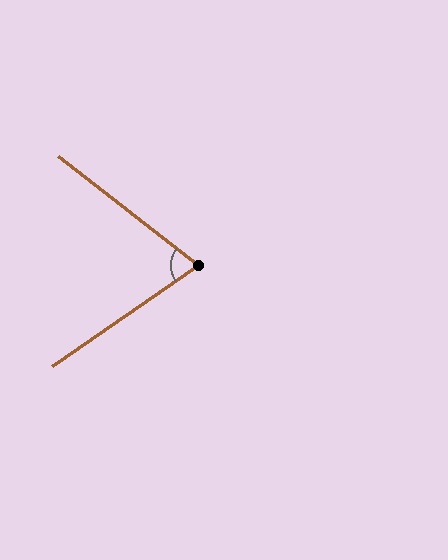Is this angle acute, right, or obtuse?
It is acute.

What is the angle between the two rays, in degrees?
Approximately 73 degrees.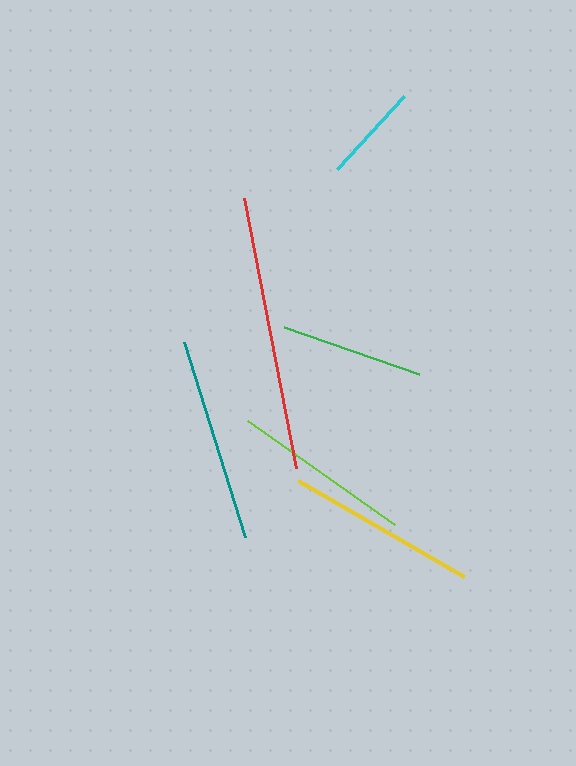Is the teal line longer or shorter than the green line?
The teal line is longer than the green line.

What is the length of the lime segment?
The lime segment is approximately 181 pixels long.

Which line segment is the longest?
The red line is the longest at approximately 276 pixels.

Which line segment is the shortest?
The cyan line is the shortest at approximately 99 pixels.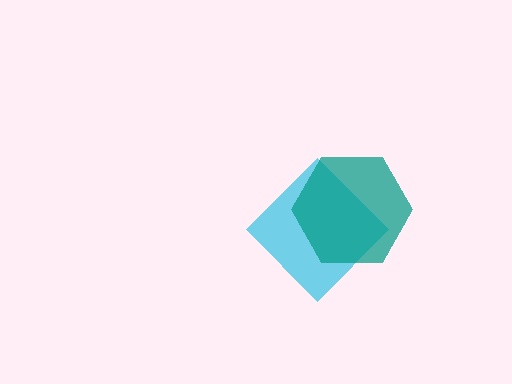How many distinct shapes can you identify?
There are 2 distinct shapes: a cyan diamond, a teal hexagon.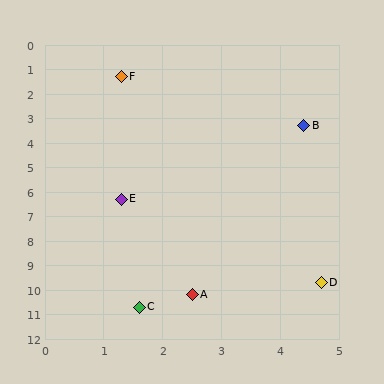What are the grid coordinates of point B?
Point B is at approximately (4.4, 3.3).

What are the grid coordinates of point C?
Point C is at approximately (1.6, 10.7).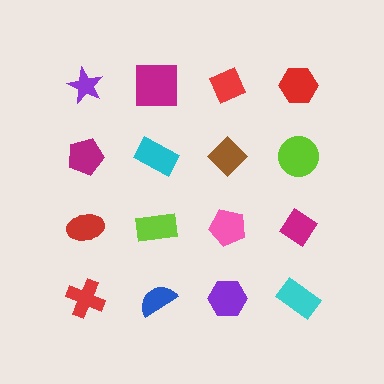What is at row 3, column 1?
A red ellipse.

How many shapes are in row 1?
4 shapes.